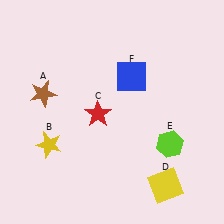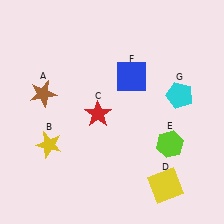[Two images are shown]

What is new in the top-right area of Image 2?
A cyan pentagon (G) was added in the top-right area of Image 2.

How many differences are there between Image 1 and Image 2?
There is 1 difference between the two images.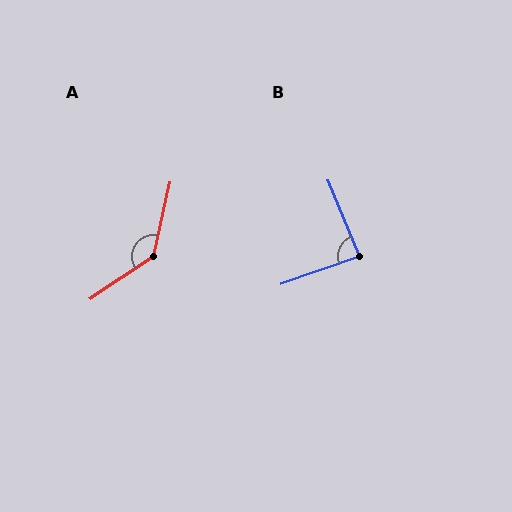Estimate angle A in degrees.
Approximately 136 degrees.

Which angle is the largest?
A, at approximately 136 degrees.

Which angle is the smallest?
B, at approximately 87 degrees.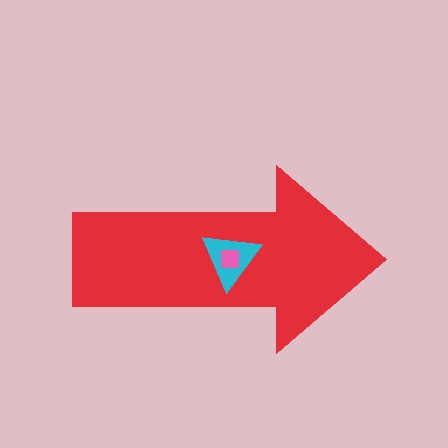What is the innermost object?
The pink square.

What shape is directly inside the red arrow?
The cyan triangle.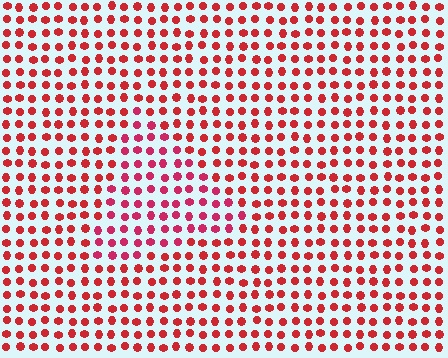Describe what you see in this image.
The image is filled with small red elements in a uniform arrangement. A triangle-shaped region is visible where the elements are tinted to a slightly different hue, forming a subtle color boundary.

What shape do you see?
I see a triangle.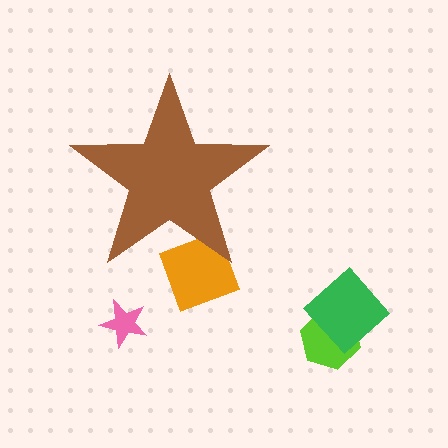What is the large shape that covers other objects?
A brown star.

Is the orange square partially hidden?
Yes, the orange square is partially hidden behind the brown star.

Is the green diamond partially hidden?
No, the green diamond is fully visible.